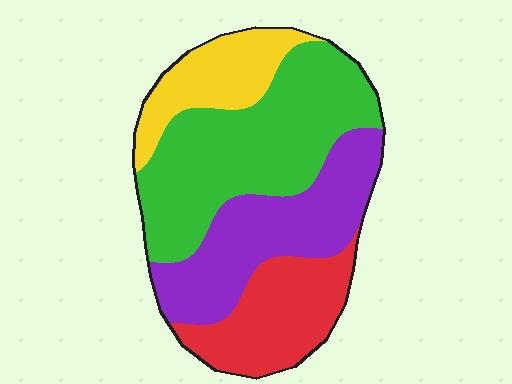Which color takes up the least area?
Yellow, at roughly 15%.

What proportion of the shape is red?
Red covers about 20% of the shape.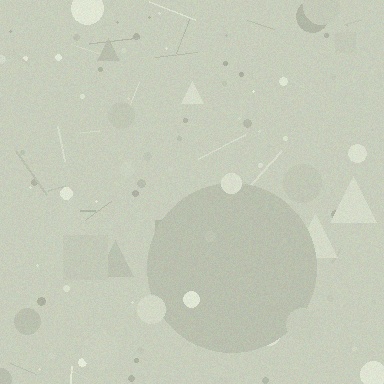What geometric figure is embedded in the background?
A circle is embedded in the background.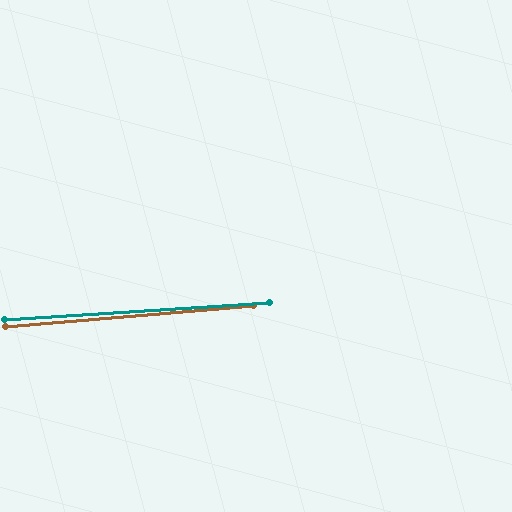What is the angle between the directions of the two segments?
Approximately 1 degree.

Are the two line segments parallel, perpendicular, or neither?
Parallel — their directions differ by only 1.3°.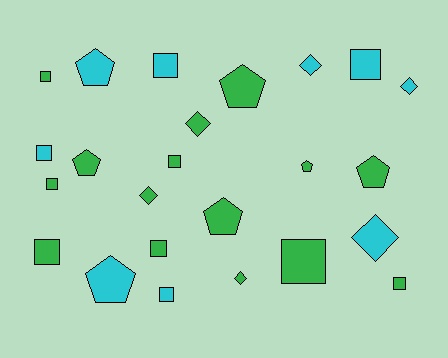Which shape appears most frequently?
Square, with 11 objects.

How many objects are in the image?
There are 24 objects.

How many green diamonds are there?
There are 3 green diamonds.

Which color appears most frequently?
Green, with 15 objects.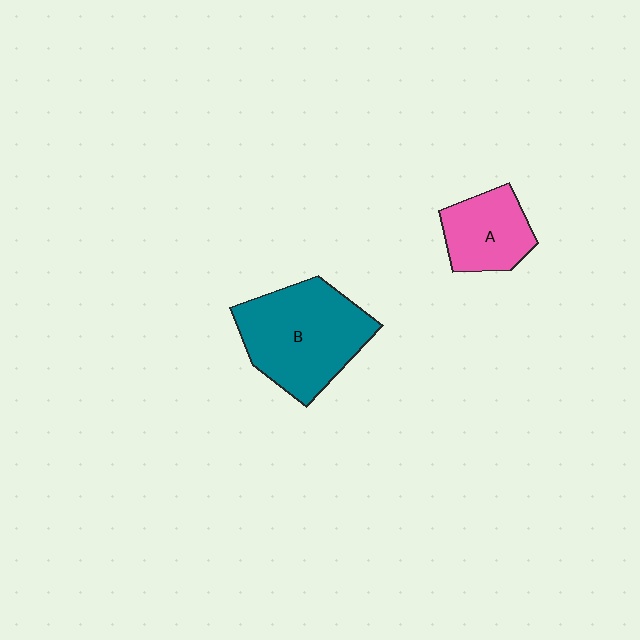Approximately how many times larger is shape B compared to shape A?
Approximately 1.8 times.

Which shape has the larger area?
Shape B (teal).